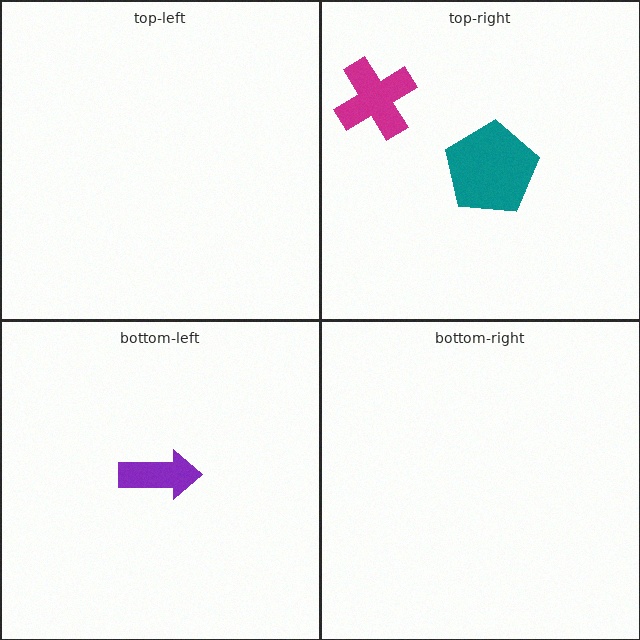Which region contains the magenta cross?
The top-right region.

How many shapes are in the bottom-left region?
1.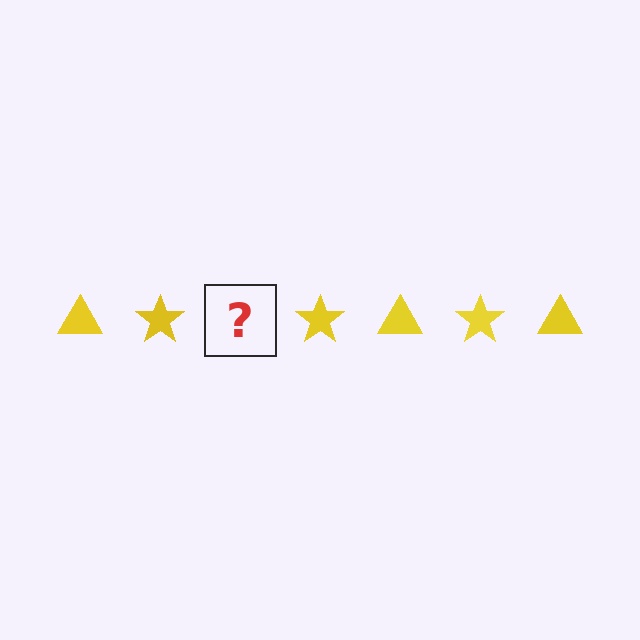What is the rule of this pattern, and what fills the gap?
The rule is that the pattern cycles through triangle, star shapes in yellow. The gap should be filled with a yellow triangle.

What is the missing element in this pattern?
The missing element is a yellow triangle.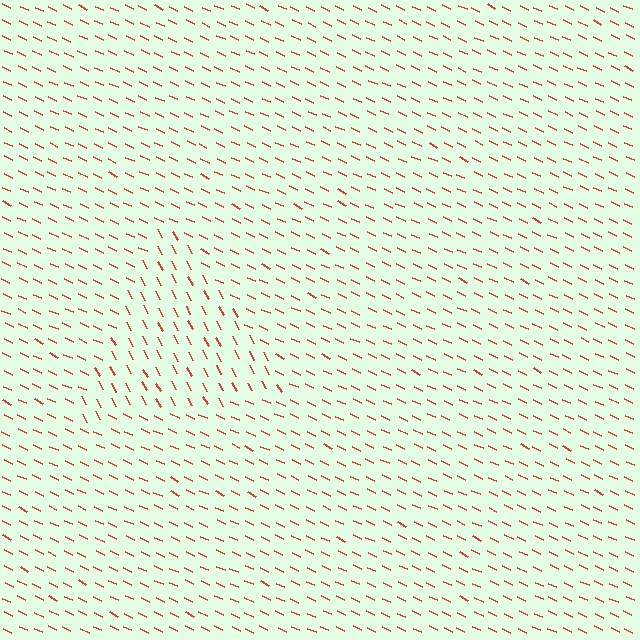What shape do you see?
I see a triangle.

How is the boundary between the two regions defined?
The boundary is defined purely by a change in line orientation (approximately 37 degrees difference). All lines are the same color and thickness.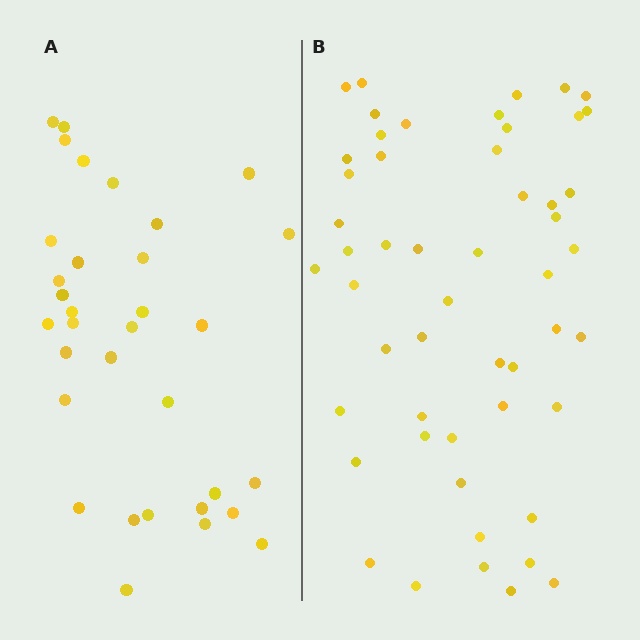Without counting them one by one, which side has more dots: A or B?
Region B (the right region) has more dots.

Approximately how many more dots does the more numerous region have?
Region B has approximately 20 more dots than region A.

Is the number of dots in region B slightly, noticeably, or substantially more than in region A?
Region B has substantially more. The ratio is roughly 1.6 to 1.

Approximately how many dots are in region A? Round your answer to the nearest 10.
About 30 dots. (The exact count is 33, which rounds to 30.)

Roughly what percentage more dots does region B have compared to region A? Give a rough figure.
About 60% more.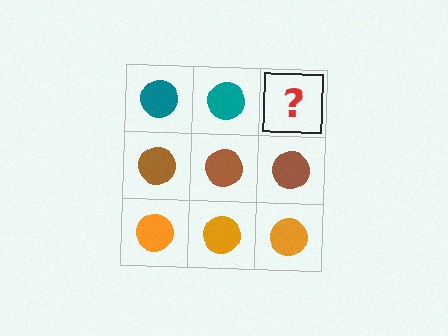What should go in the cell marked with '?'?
The missing cell should contain a teal circle.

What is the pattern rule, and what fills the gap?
The rule is that each row has a consistent color. The gap should be filled with a teal circle.